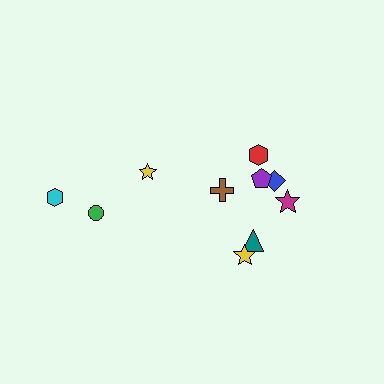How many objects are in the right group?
There are 7 objects.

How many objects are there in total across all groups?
There are 10 objects.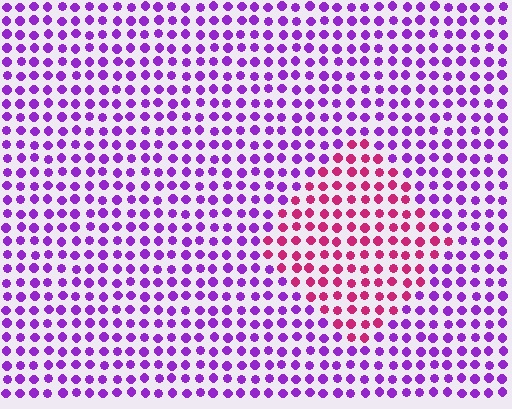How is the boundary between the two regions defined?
The boundary is defined purely by a slight shift in hue (about 50 degrees). Spacing, size, and orientation are identical on both sides.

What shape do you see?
I see a diamond.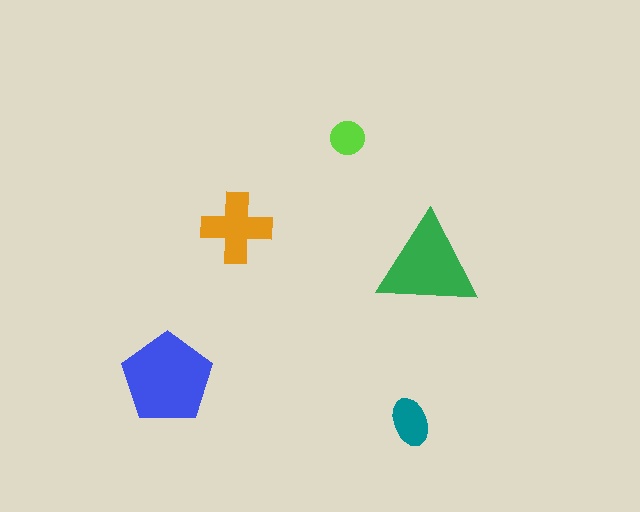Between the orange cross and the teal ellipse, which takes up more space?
The orange cross.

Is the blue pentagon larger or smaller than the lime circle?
Larger.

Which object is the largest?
The blue pentagon.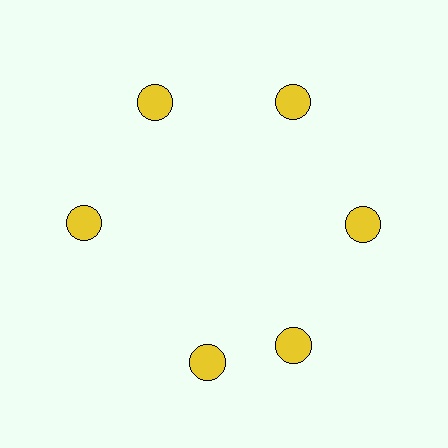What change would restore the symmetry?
The symmetry would be restored by rotating it back into even spacing with its neighbors so that all 6 circles sit at equal angles and equal distance from the center.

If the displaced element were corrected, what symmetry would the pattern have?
It would have 6-fold rotational symmetry — the pattern would map onto itself every 60 degrees.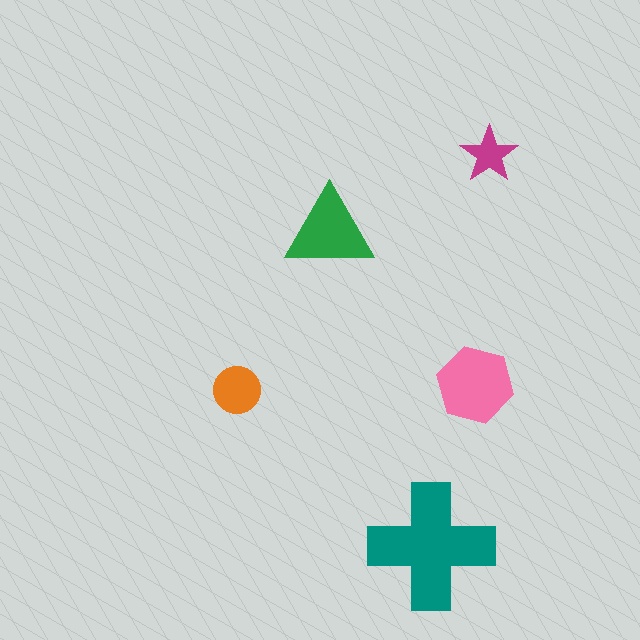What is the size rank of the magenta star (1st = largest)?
5th.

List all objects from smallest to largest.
The magenta star, the orange circle, the green triangle, the pink hexagon, the teal cross.